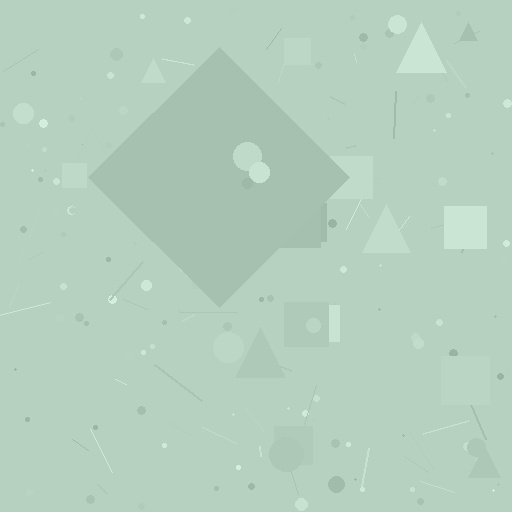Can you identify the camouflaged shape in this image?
The camouflaged shape is a diamond.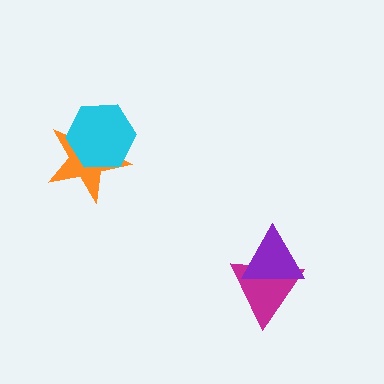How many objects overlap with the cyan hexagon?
1 object overlaps with the cyan hexagon.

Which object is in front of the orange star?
The cyan hexagon is in front of the orange star.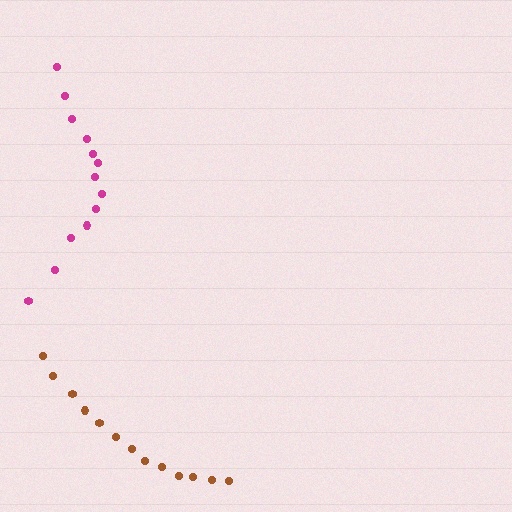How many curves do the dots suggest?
There are 2 distinct paths.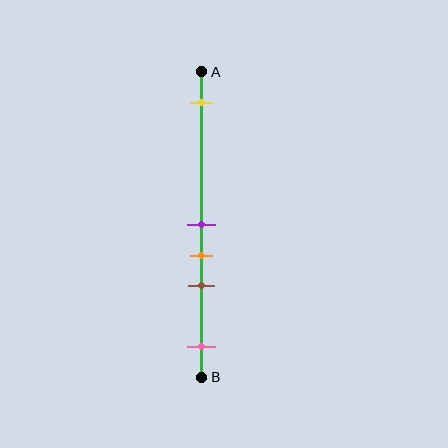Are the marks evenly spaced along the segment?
No, the marks are not evenly spaced.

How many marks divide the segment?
There are 5 marks dividing the segment.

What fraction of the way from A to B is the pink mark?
The pink mark is approximately 90% (0.9) of the way from A to B.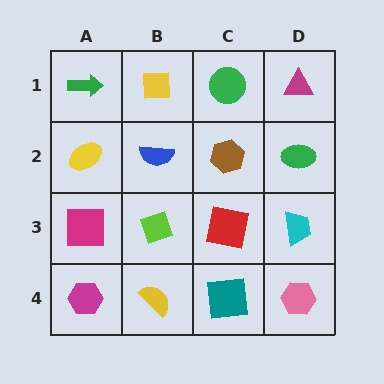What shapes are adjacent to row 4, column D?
A cyan trapezoid (row 3, column D), a teal square (row 4, column C).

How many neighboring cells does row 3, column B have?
4.